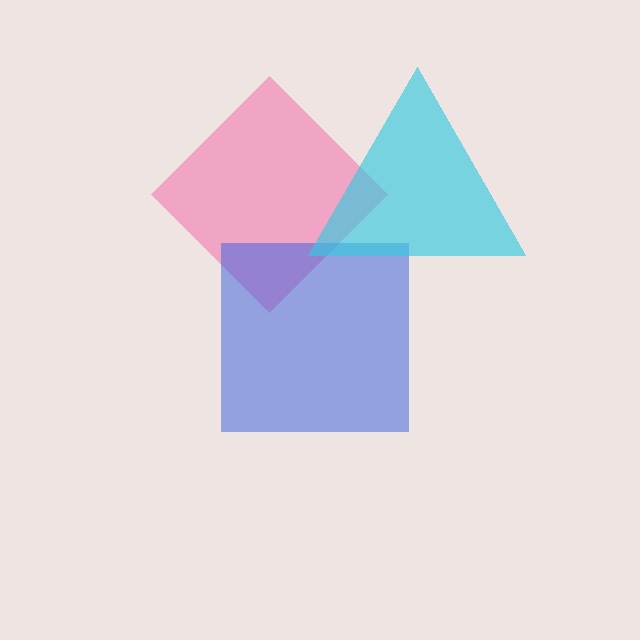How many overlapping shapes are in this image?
There are 3 overlapping shapes in the image.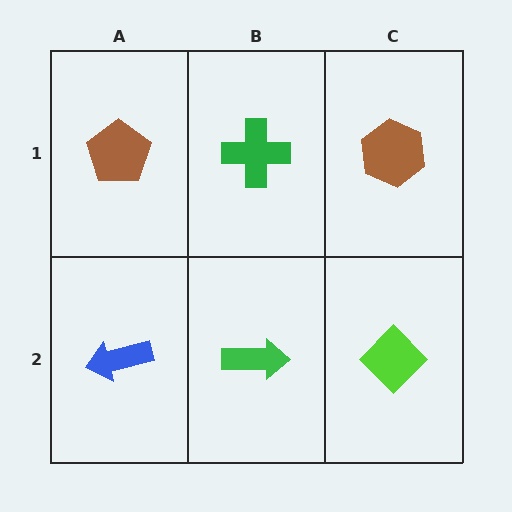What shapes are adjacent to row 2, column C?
A brown hexagon (row 1, column C), a green arrow (row 2, column B).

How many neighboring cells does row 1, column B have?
3.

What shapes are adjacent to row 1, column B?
A green arrow (row 2, column B), a brown pentagon (row 1, column A), a brown hexagon (row 1, column C).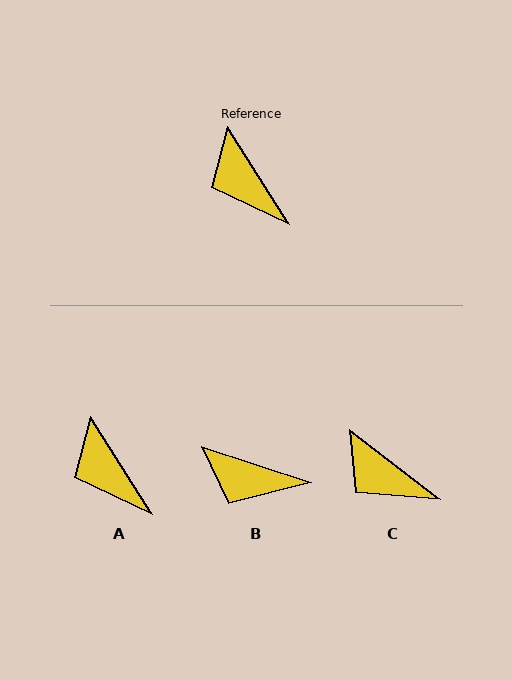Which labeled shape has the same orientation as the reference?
A.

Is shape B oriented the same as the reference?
No, it is off by about 39 degrees.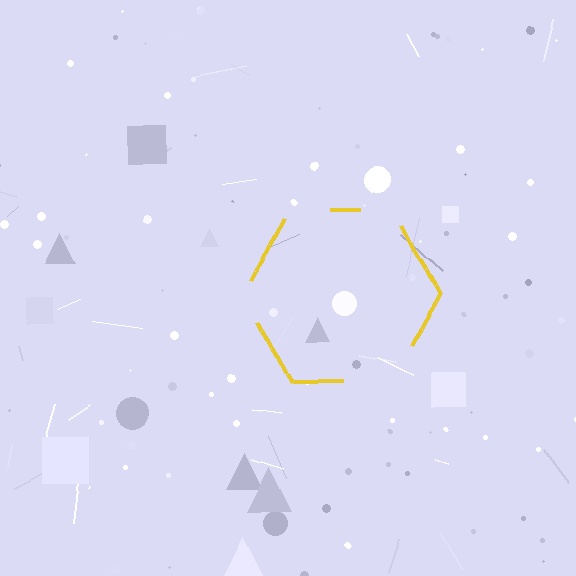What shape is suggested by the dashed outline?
The dashed outline suggests a hexagon.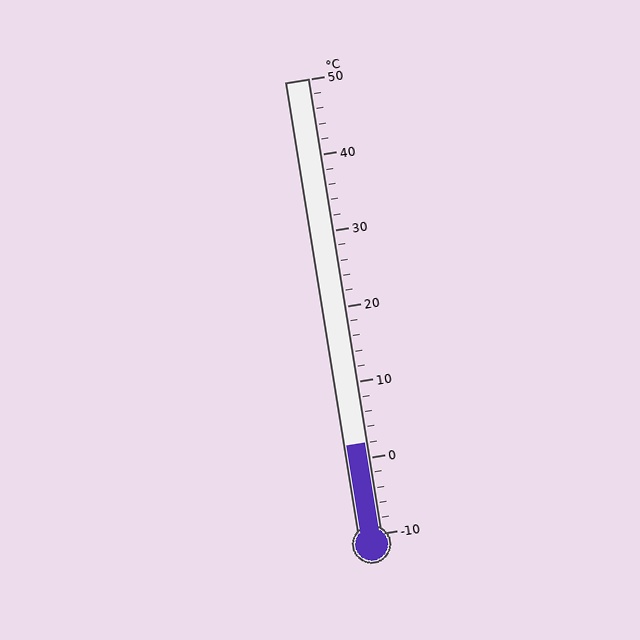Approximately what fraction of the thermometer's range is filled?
The thermometer is filled to approximately 20% of its range.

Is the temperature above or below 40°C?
The temperature is below 40°C.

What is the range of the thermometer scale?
The thermometer scale ranges from -10°C to 50°C.